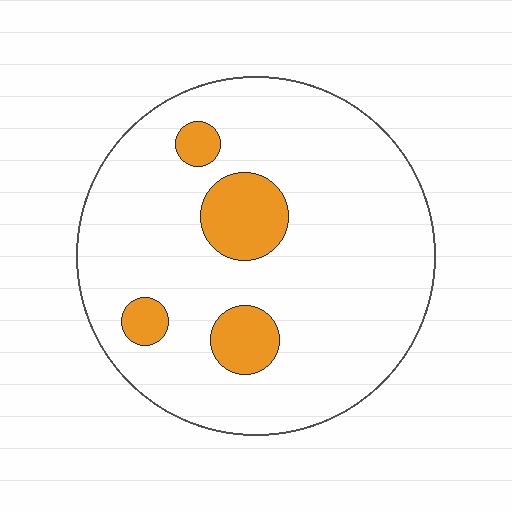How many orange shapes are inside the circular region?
4.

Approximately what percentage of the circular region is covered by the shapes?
Approximately 15%.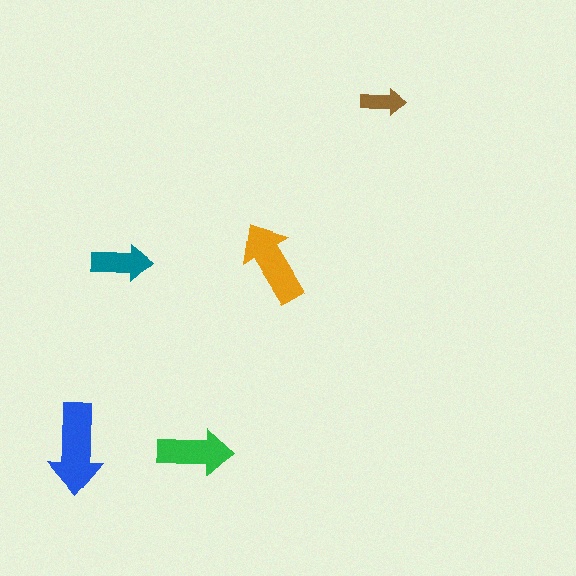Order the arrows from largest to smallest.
the blue one, the orange one, the green one, the teal one, the brown one.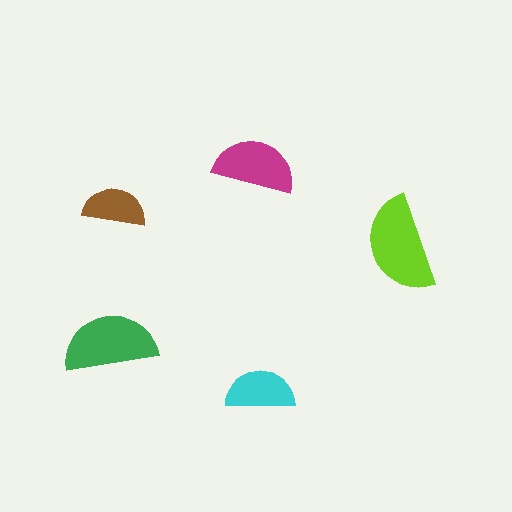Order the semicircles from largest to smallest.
the lime one, the green one, the magenta one, the cyan one, the brown one.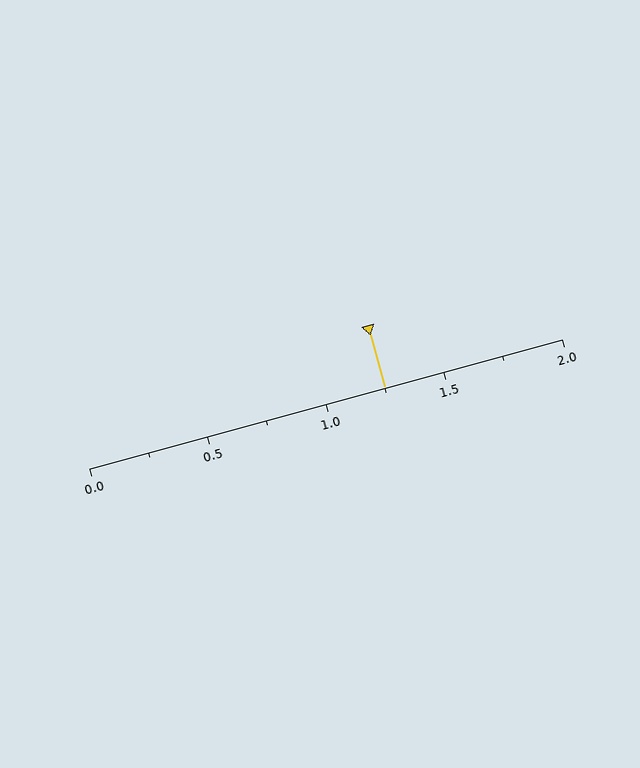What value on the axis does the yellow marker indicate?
The marker indicates approximately 1.25.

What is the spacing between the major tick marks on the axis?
The major ticks are spaced 0.5 apart.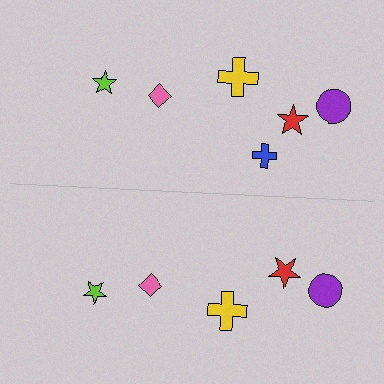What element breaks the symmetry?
A blue cross is missing from the bottom side.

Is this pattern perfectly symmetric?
No, the pattern is not perfectly symmetric. A blue cross is missing from the bottom side.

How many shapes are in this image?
There are 11 shapes in this image.